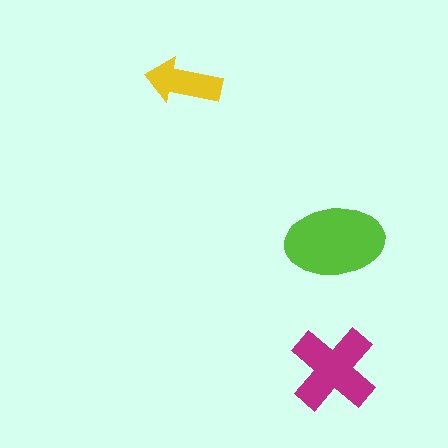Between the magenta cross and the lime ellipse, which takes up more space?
The lime ellipse.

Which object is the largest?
The lime ellipse.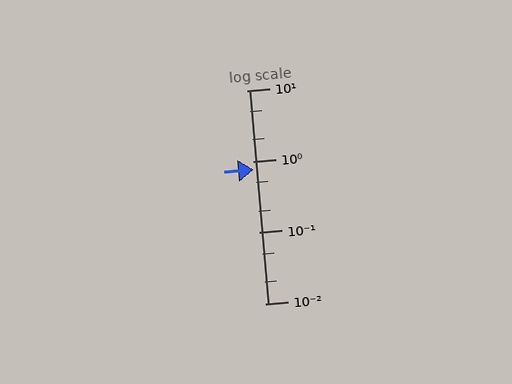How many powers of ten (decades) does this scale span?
The scale spans 3 decades, from 0.01 to 10.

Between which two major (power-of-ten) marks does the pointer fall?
The pointer is between 0.1 and 1.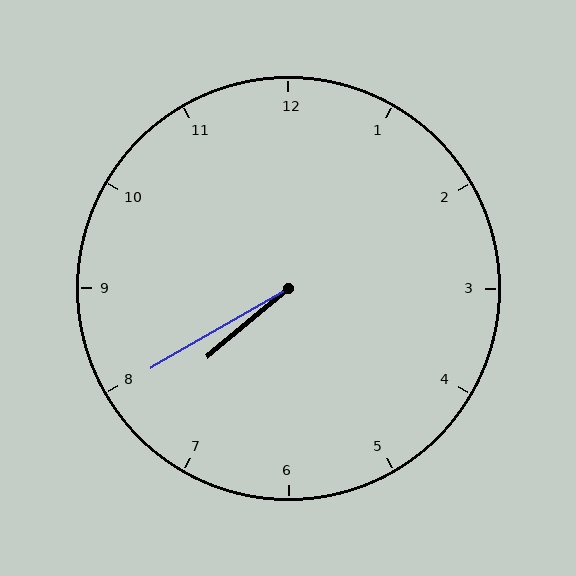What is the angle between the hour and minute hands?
Approximately 10 degrees.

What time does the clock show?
7:40.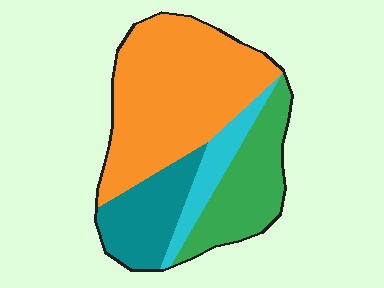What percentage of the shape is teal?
Teal covers 18% of the shape.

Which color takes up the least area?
Cyan, at roughly 10%.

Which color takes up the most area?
Orange, at roughly 50%.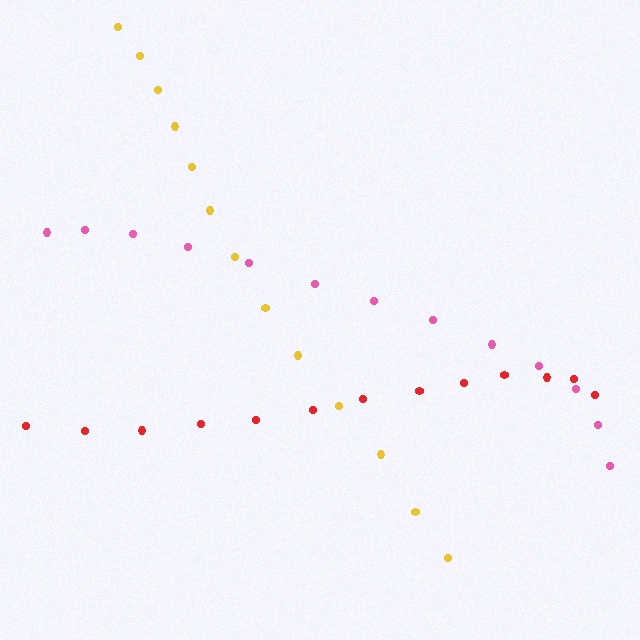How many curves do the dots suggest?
There are 3 distinct paths.